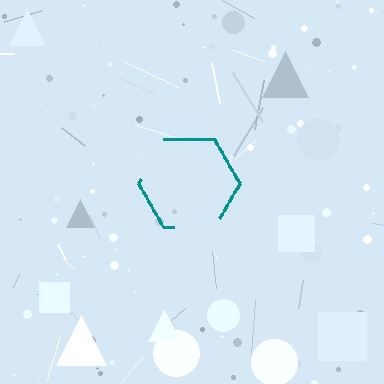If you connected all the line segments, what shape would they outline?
They would outline a hexagon.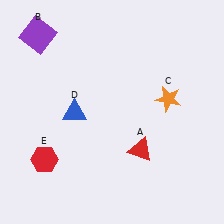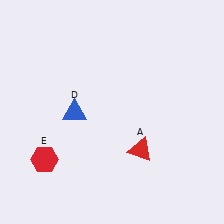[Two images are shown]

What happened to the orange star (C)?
The orange star (C) was removed in Image 2. It was in the top-right area of Image 1.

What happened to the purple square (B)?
The purple square (B) was removed in Image 2. It was in the top-left area of Image 1.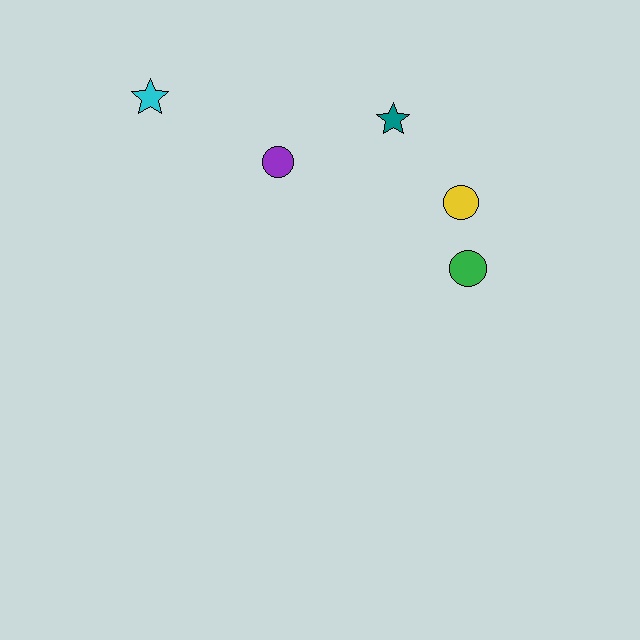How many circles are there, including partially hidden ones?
There are 3 circles.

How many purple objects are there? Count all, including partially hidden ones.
There is 1 purple object.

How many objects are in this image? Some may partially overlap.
There are 5 objects.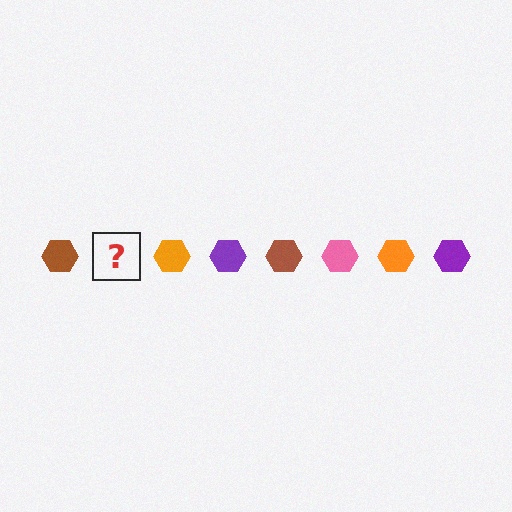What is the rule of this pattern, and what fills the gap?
The rule is that the pattern cycles through brown, pink, orange, purple hexagons. The gap should be filled with a pink hexagon.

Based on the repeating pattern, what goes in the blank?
The blank should be a pink hexagon.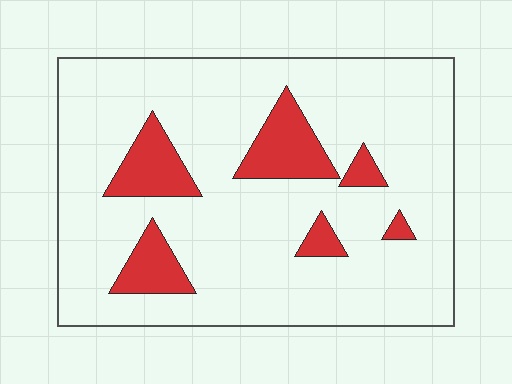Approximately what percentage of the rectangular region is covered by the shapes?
Approximately 15%.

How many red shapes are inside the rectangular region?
6.